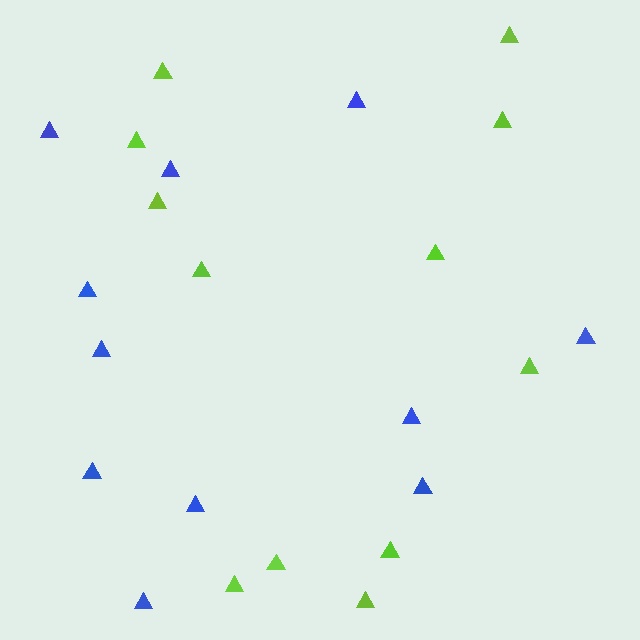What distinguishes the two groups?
There are 2 groups: one group of lime triangles (12) and one group of blue triangles (11).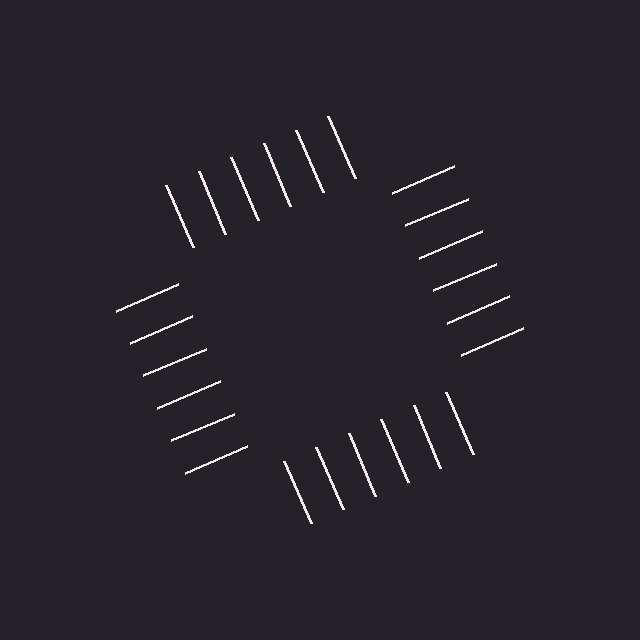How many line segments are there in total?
24 — 6 along each of the 4 edges.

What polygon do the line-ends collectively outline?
An illusory square — the line segments terminate on its edges but no continuous stroke is drawn.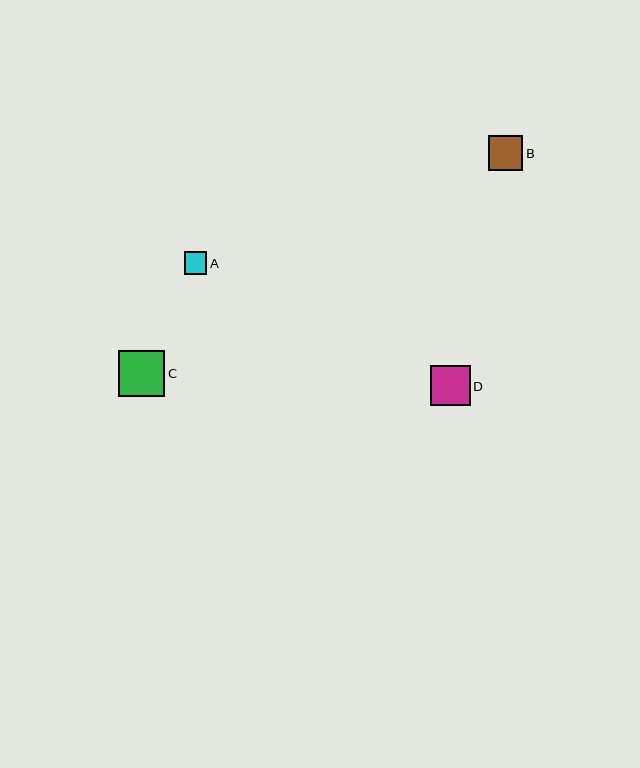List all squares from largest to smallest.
From largest to smallest: C, D, B, A.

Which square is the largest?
Square C is the largest with a size of approximately 46 pixels.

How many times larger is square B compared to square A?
Square B is approximately 1.6 times the size of square A.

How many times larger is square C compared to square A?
Square C is approximately 2.1 times the size of square A.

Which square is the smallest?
Square A is the smallest with a size of approximately 22 pixels.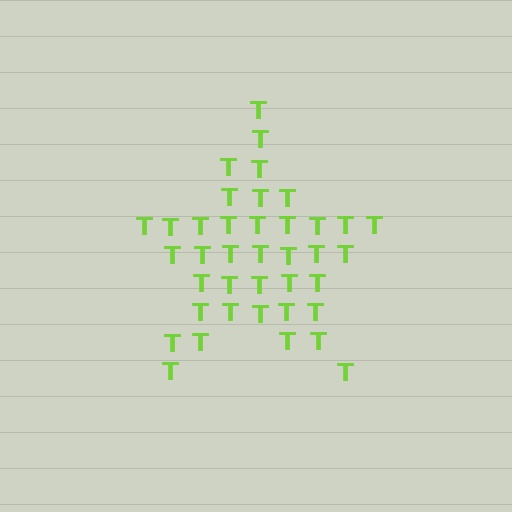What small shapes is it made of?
It is made of small letter T's.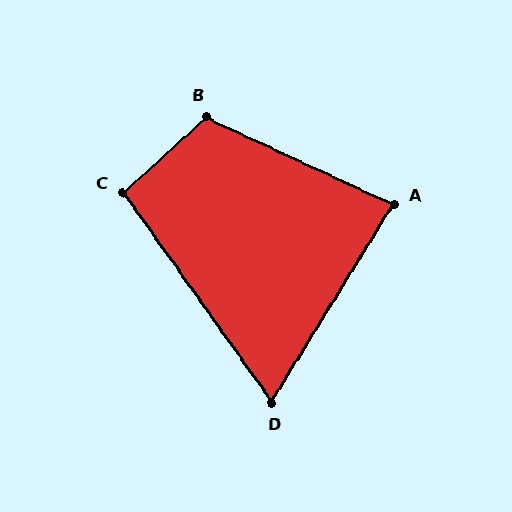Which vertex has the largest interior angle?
B, at approximately 113 degrees.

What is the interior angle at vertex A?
Approximately 83 degrees (acute).